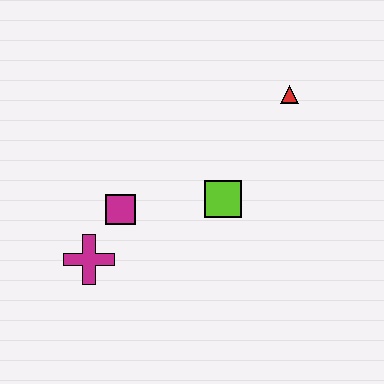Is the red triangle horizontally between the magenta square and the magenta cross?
No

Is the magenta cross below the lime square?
Yes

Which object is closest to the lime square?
The magenta square is closest to the lime square.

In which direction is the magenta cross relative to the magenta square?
The magenta cross is below the magenta square.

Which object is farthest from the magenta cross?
The red triangle is farthest from the magenta cross.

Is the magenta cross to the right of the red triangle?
No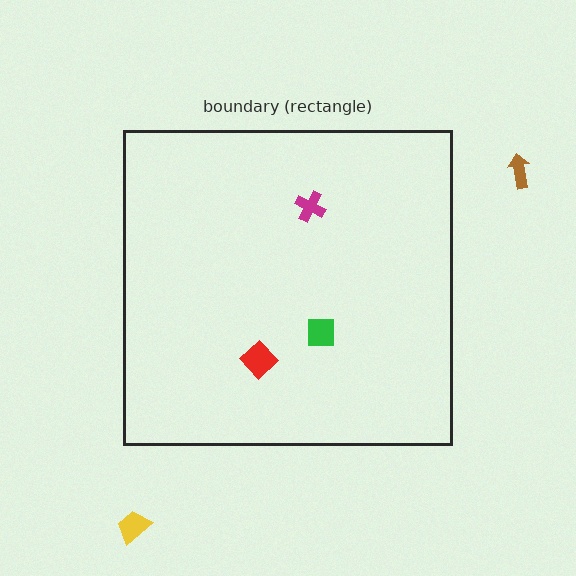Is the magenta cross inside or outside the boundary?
Inside.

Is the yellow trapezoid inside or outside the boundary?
Outside.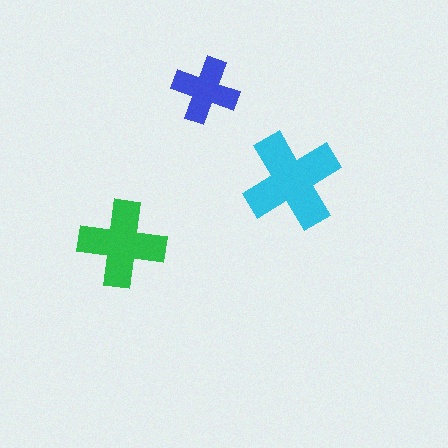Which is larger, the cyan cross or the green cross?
The cyan one.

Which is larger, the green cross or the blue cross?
The green one.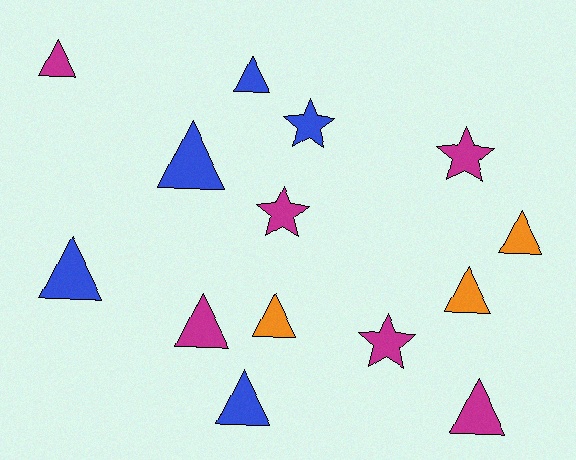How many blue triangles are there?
There are 4 blue triangles.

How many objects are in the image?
There are 14 objects.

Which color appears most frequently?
Magenta, with 6 objects.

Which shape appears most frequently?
Triangle, with 10 objects.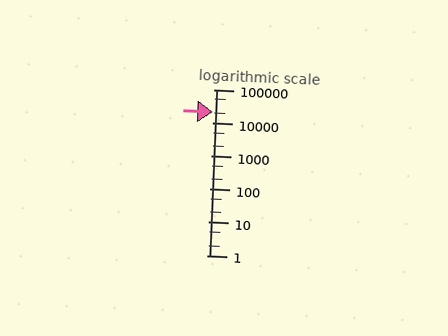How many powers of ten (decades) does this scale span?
The scale spans 5 decades, from 1 to 100000.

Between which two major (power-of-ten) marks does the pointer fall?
The pointer is between 10000 and 100000.